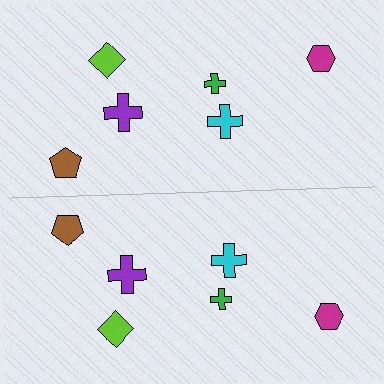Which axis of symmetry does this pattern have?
The pattern has a horizontal axis of symmetry running through the center of the image.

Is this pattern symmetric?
Yes, this pattern has bilateral (reflection) symmetry.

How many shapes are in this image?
There are 12 shapes in this image.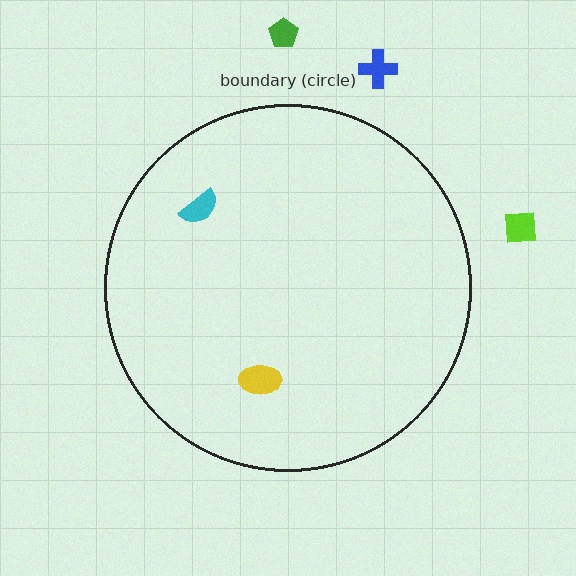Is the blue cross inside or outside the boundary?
Outside.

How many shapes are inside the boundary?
2 inside, 3 outside.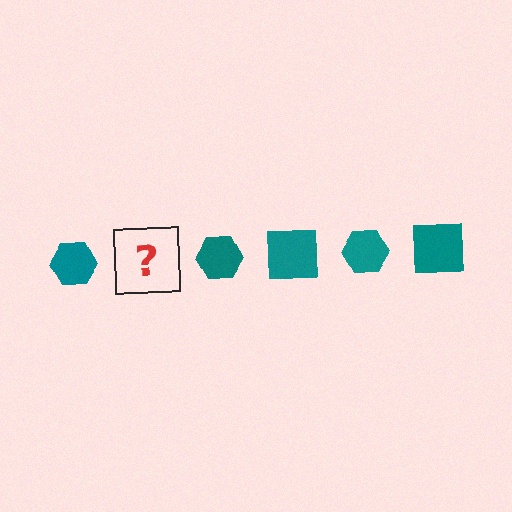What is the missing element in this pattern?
The missing element is a teal square.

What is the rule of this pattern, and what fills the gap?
The rule is that the pattern cycles through hexagon, square shapes in teal. The gap should be filled with a teal square.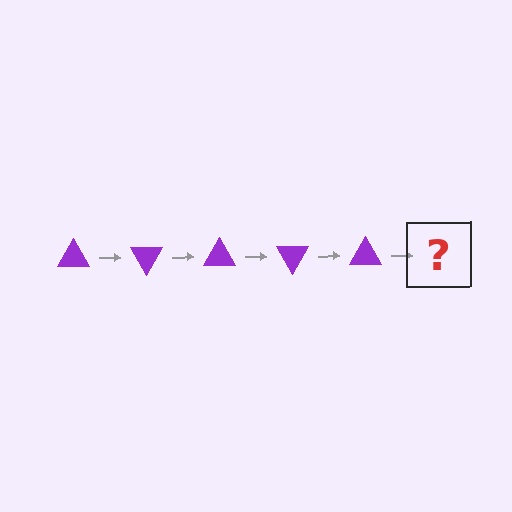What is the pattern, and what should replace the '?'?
The pattern is that the triangle rotates 60 degrees each step. The '?' should be a purple triangle rotated 300 degrees.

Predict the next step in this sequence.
The next step is a purple triangle rotated 300 degrees.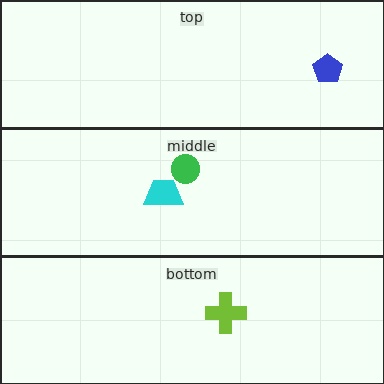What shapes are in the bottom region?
The lime cross.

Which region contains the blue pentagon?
The top region.